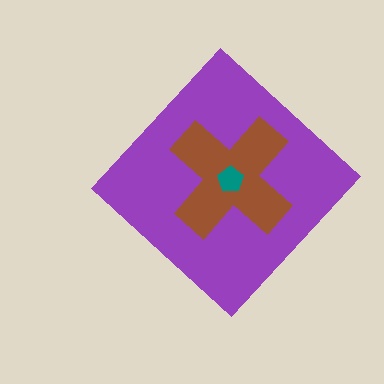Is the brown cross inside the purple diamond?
Yes.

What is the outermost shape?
The purple diamond.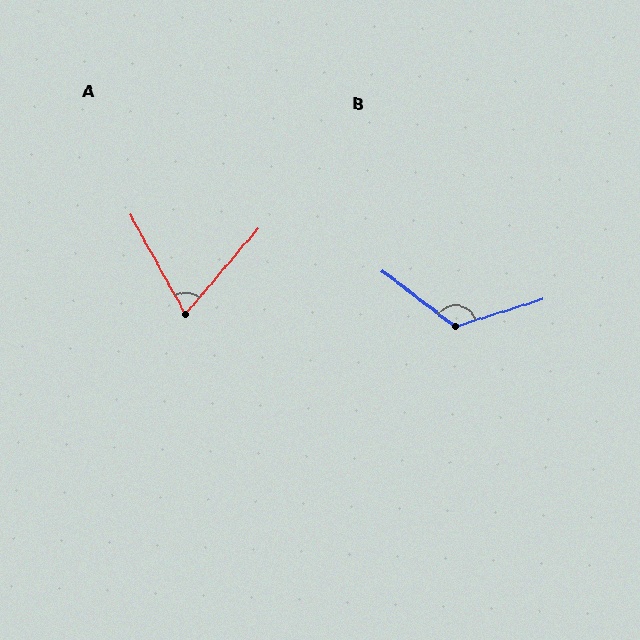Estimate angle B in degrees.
Approximately 125 degrees.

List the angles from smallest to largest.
A (69°), B (125°).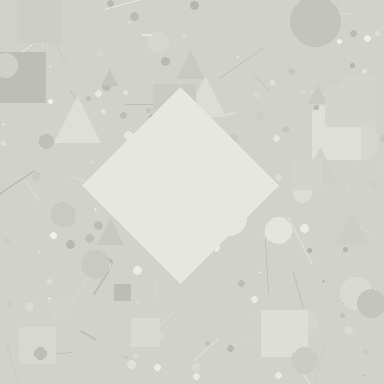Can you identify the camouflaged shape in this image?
The camouflaged shape is a diamond.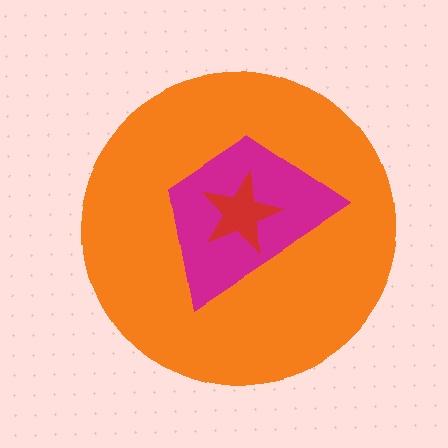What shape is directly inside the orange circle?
The magenta trapezoid.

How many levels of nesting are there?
3.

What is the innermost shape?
The red star.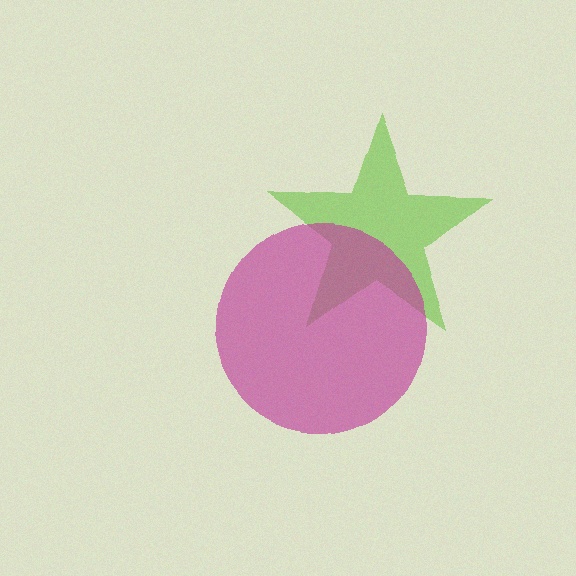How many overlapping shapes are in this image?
There are 2 overlapping shapes in the image.